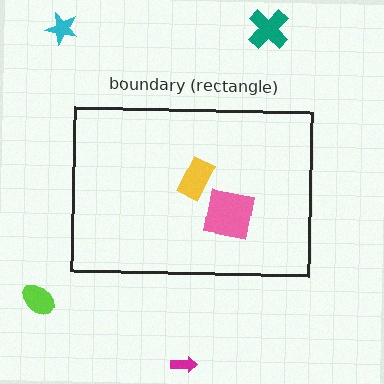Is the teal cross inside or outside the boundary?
Outside.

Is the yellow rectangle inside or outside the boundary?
Inside.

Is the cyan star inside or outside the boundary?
Outside.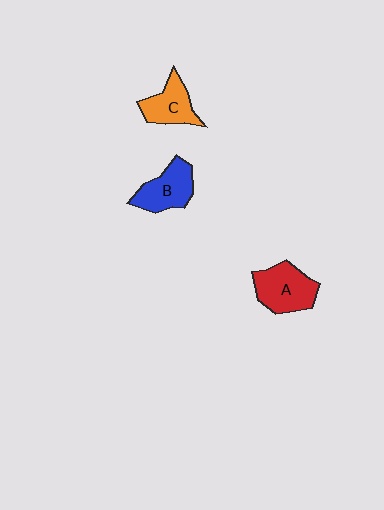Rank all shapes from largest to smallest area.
From largest to smallest: A (red), B (blue), C (orange).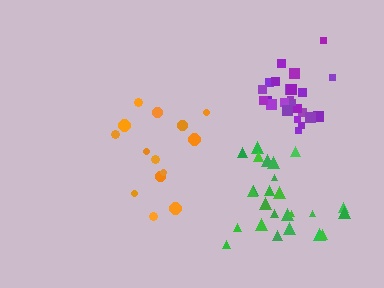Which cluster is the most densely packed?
Purple.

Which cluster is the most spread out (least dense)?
Orange.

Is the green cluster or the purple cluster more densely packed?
Purple.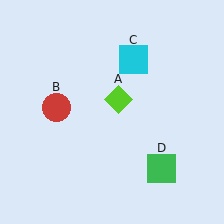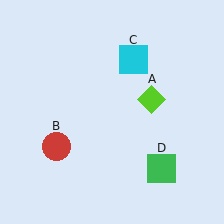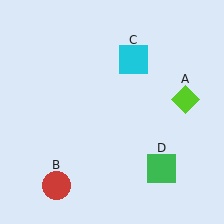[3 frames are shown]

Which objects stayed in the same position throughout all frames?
Cyan square (object C) and green square (object D) remained stationary.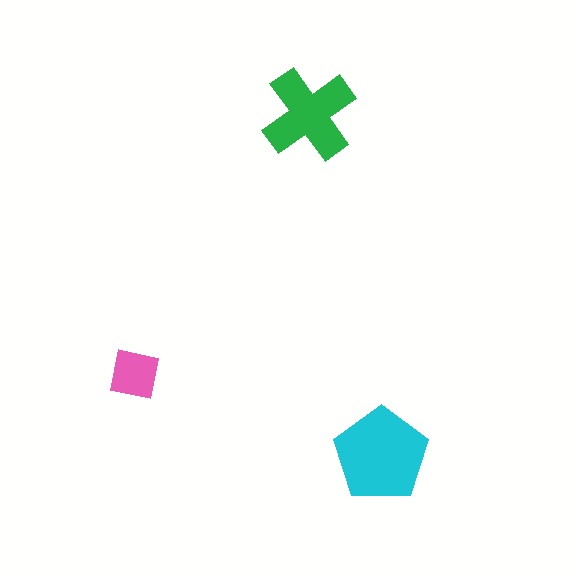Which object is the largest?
The cyan pentagon.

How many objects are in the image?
There are 3 objects in the image.